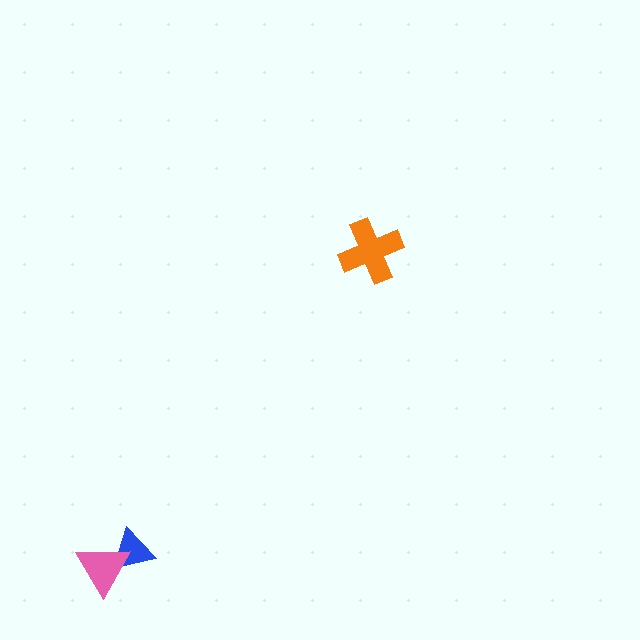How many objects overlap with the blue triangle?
1 object overlaps with the blue triangle.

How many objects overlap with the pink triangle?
1 object overlaps with the pink triangle.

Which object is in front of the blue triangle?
The pink triangle is in front of the blue triangle.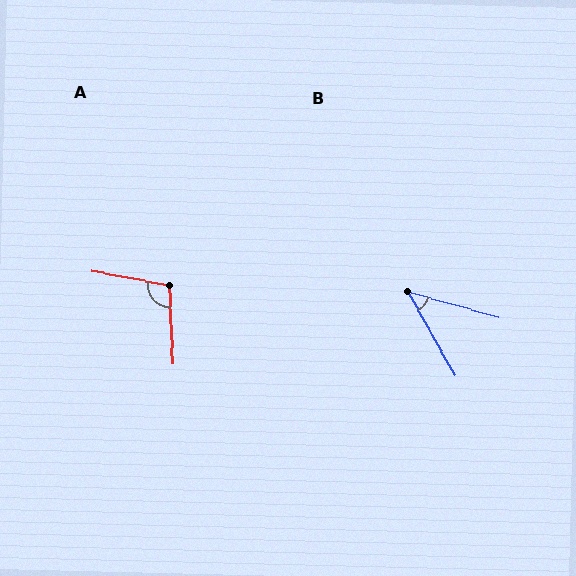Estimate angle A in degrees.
Approximately 103 degrees.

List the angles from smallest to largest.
B (45°), A (103°).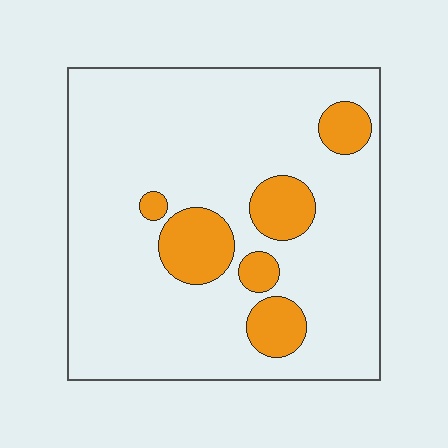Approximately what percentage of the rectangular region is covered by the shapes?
Approximately 15%.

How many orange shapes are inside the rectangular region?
6.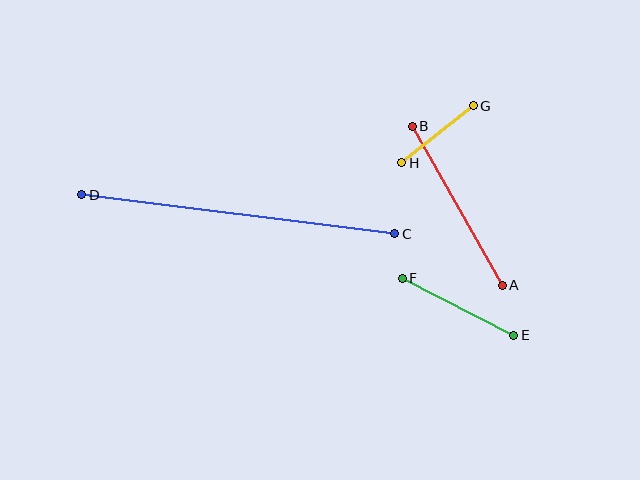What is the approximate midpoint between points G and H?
The midpoint is at approximately (437, 134) pixels.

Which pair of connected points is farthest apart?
Points C and D are farthest apart.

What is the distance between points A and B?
The distance is approximately 183 pixels.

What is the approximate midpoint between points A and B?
The midpoint is at approximately (457, 206) pixels.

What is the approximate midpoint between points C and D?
The midpoint is at approximately (238, 214) pixels.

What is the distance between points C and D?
The distance is approximately 315 pixels.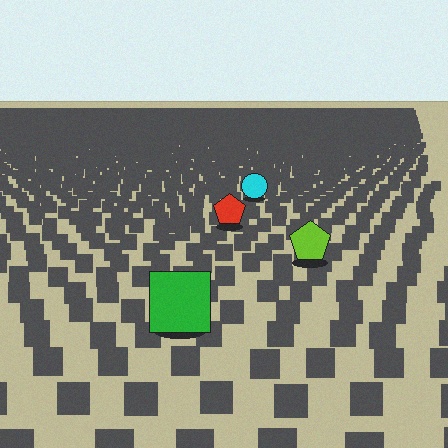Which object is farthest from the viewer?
The cyan circle is farthest from the viewer. It appears smaller and the ground texture around it is denser.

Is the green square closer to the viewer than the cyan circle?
Yes. The green square is closer — you can tell from the texture gradient: the ground texture is coarser near it.